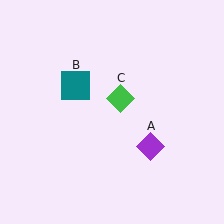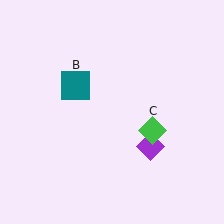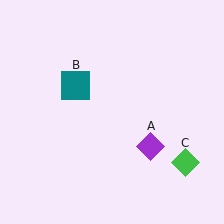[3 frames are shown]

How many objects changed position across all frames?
1 object changed position: green diamond (object C).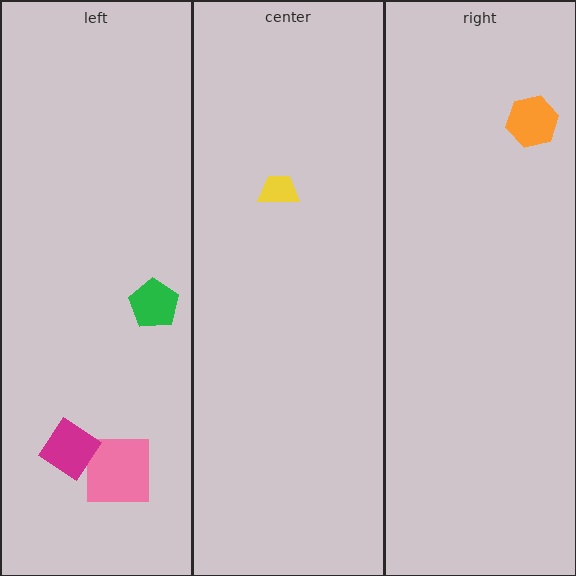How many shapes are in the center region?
1.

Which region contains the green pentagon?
The left region.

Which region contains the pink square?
The left region.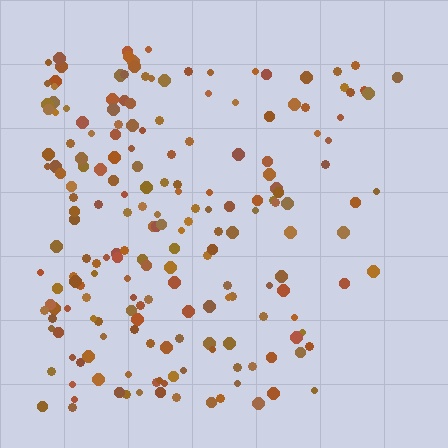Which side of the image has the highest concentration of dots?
The left.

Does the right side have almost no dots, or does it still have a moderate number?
Still a moderate number, just noticeably fewer than the left.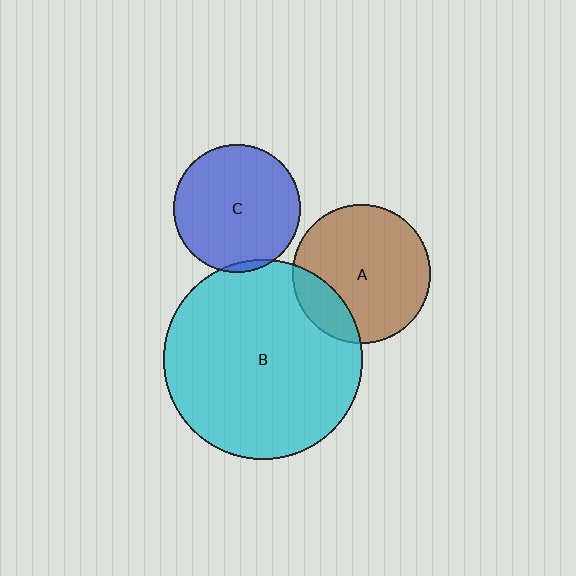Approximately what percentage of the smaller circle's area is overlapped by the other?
Approximately 5%.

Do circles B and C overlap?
Yes.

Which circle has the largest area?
Circle B (cyan).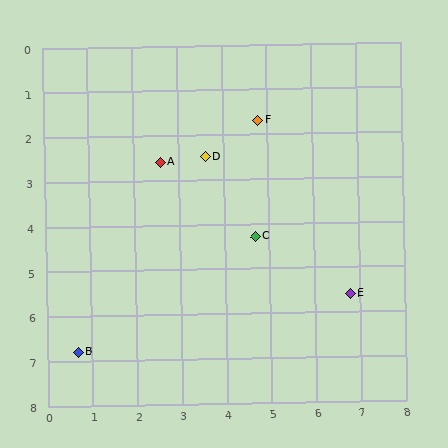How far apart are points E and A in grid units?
Points E and A are about 5.2 grid units apart.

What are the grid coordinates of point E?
Point E is at approximately (6.8, 5.6).